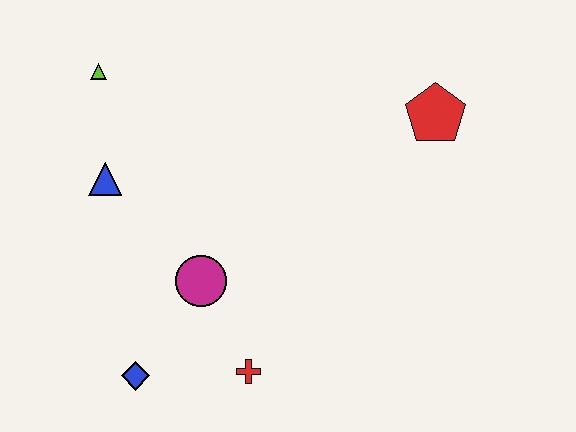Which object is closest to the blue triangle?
The lime triangle is closest to the blue triangle.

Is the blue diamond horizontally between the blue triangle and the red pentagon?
Yes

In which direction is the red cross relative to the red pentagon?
The red cross is below the red pentagon.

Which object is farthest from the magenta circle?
The red pentagon is farthest from the magenta circle.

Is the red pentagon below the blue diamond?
No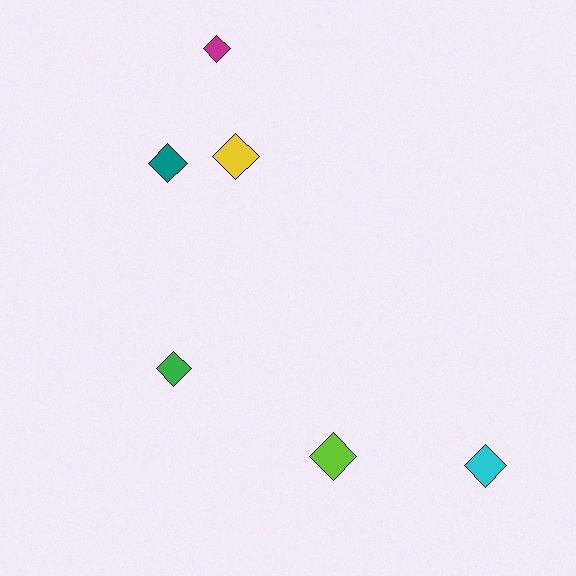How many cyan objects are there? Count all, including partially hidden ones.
There is 1 cyan object.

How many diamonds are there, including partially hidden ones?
There are 6 diamonds.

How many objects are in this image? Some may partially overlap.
There are 6 objects.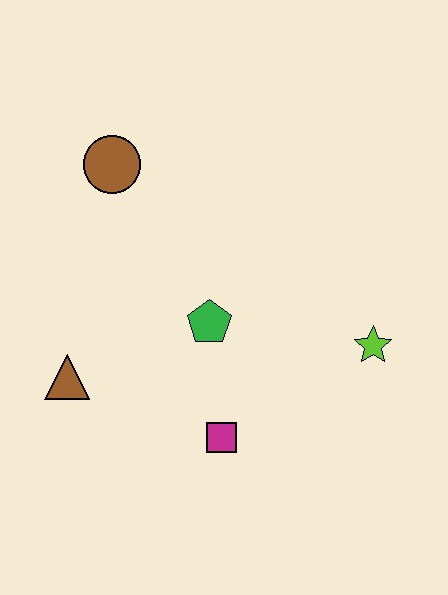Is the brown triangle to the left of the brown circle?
Yes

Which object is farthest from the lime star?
The brown circle is farthest from the lime star.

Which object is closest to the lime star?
The green pentagon is closest to the lime star.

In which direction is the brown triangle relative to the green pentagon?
The brown triangle is to the left of the green pentagon.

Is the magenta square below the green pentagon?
Yes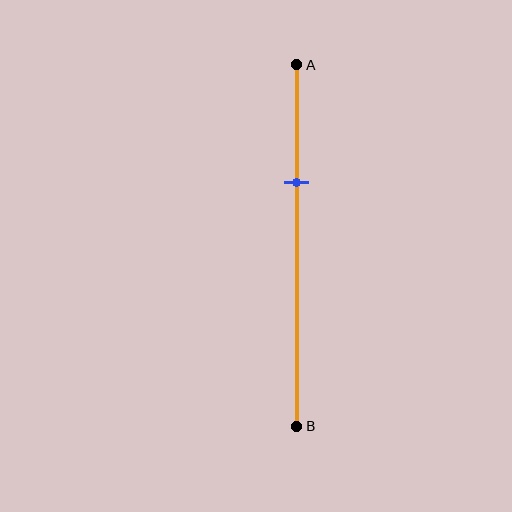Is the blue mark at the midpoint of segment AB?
No, the mark is at about 30% from A, not at the 50% midpoint.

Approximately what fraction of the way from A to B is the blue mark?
The blue mark is approximately 30% of the way from A to B.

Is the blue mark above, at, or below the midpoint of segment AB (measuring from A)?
The blue mark is above the midpoint of segment AB.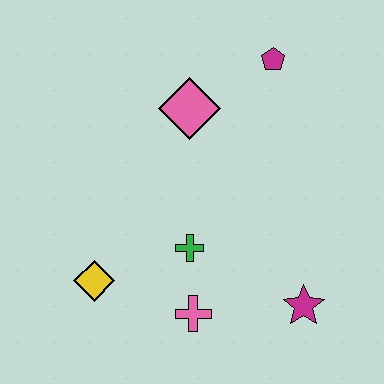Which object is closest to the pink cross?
The green cross is closest to the pink cross.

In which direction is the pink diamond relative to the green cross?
The pink diamond is above the green cross.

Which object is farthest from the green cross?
The magenta pentagon is farthest from the green cross.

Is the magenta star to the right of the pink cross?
Yes